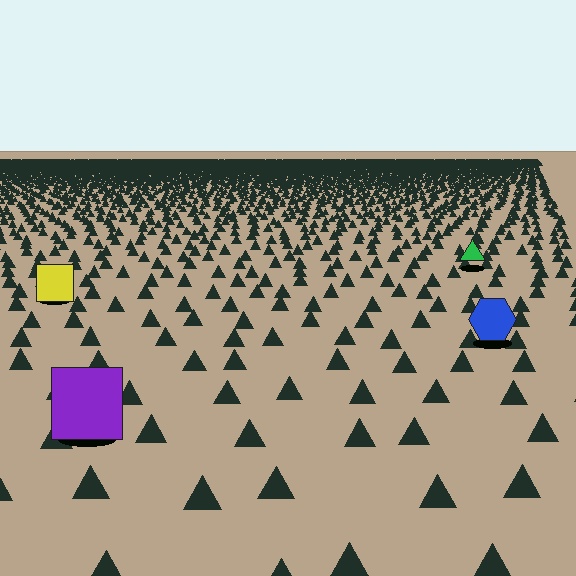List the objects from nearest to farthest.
From nearest to farthest: the purple square, the blue hexagon, the yellow square, the green triangle.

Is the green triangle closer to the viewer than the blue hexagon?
No. The blue hexagon is closer — you can tell from the texture gradient: the ground texture is coarser near it.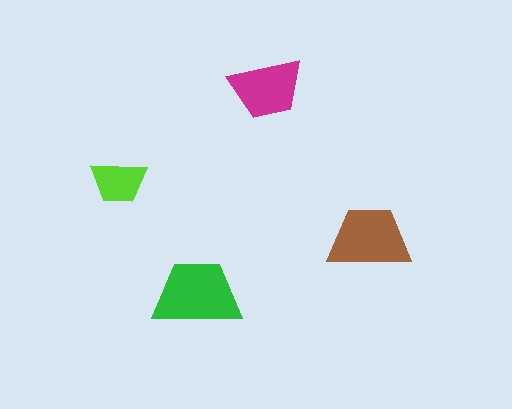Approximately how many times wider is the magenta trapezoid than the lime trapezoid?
About 1.5 times wider.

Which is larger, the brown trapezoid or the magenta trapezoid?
The brown one.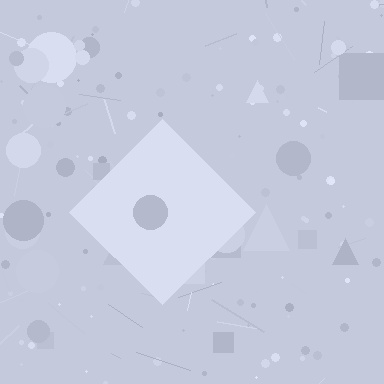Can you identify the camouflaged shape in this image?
The camouflaged shape is a diamond.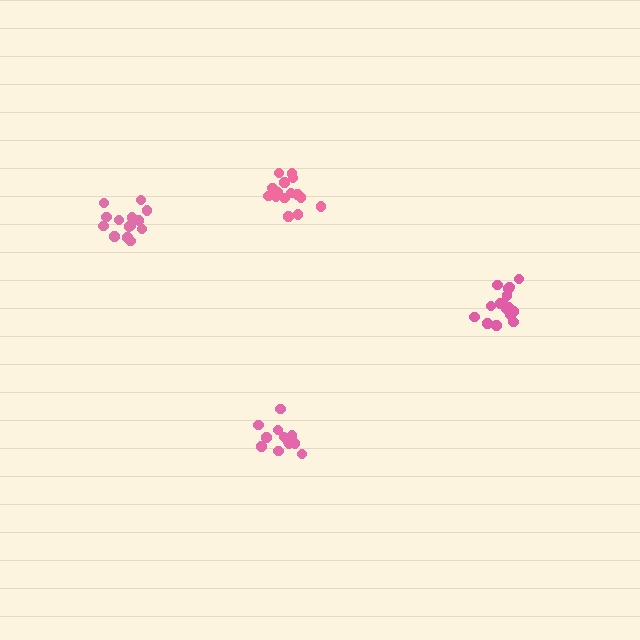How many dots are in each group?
Group 1: 16 dots, Group 2: 15 dots, Group 3: 13 dots, Group 4: 15 dots (59 total).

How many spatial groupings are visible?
There are 4 spatial groupings.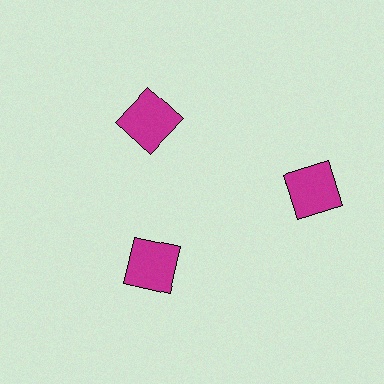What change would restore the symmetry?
The symmetry would be restored by moving it inward, back onto the ring so that all 3 squares sit at equal angles and equal distance from the center.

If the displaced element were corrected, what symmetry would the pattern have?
It would have 3-fold rotational symmetry — the pattern would map onto itself every 120 degrees.